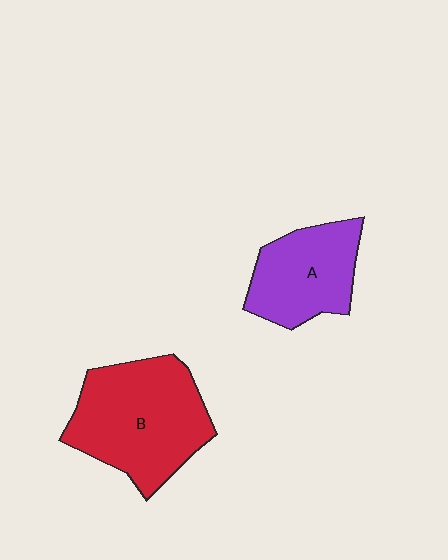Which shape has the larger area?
Shape B (red).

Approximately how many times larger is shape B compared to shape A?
Approximately 1.5 times.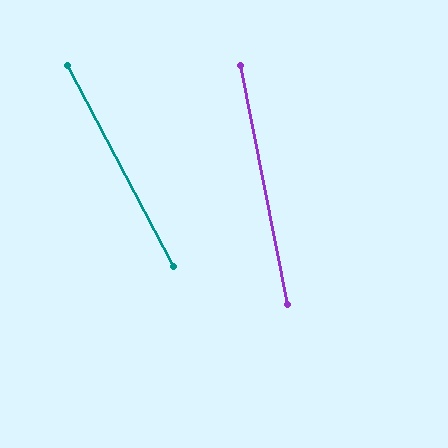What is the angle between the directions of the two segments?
Approximately 17 degrees.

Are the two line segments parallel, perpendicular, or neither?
Neither parallel nor perpendicular — they differ by about 17°.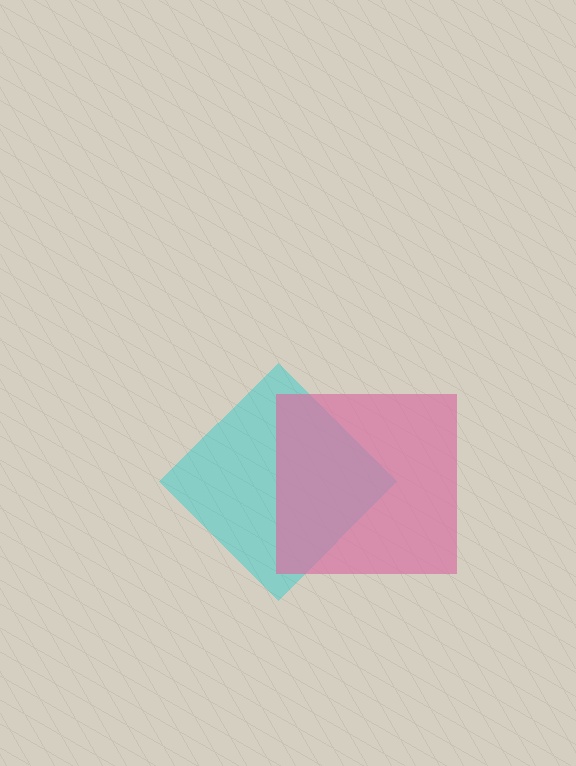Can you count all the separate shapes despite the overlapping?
Yes, there are 2 separate shapes.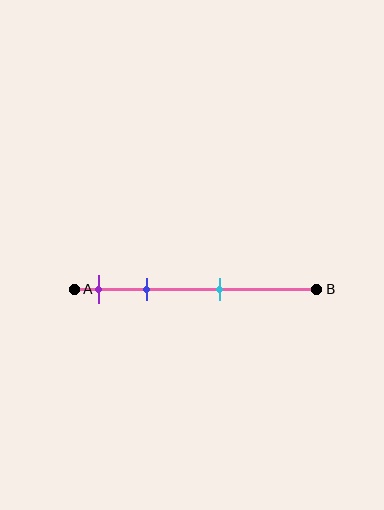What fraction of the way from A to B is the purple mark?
The purple mark is approximately 10% (0.1) of the way from A to B.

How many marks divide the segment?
There are 3 marks dividing the segment.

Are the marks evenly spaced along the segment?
No, the marks are not evenly spaced.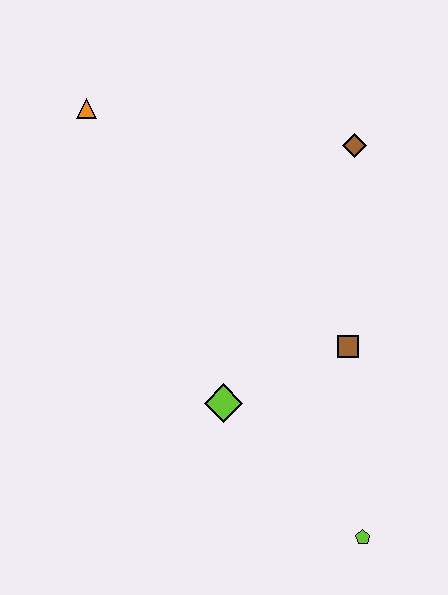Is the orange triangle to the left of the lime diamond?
Yes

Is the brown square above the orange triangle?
No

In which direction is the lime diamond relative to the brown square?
The lime diamond is to the left of the brown square.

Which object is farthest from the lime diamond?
The orange triangle is farthest from the lime diamond.